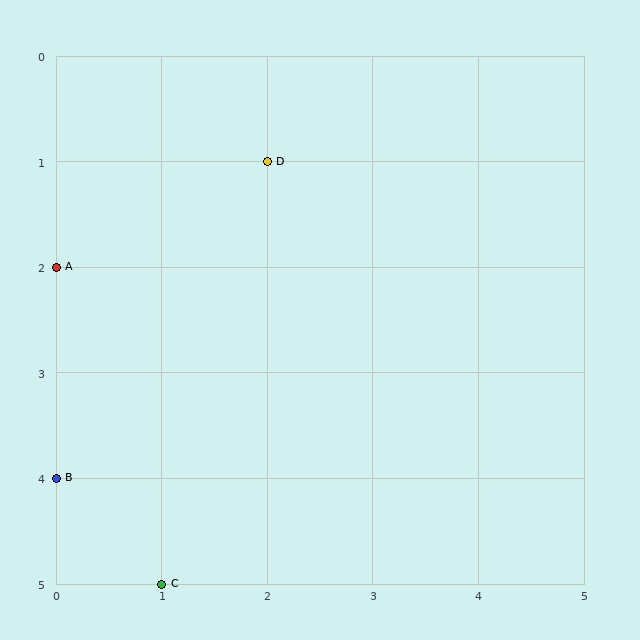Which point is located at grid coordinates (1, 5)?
Point C is at (1, 5).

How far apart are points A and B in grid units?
Points A and B are 2 rows apart.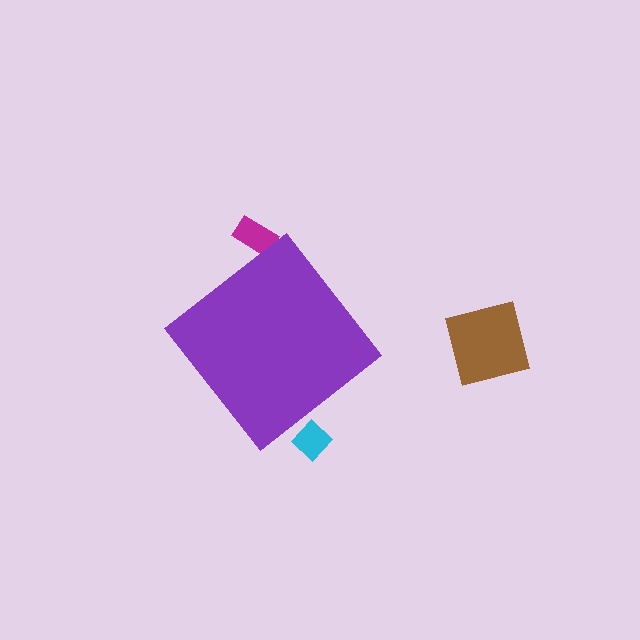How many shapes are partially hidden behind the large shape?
2 shapes are partially hidden.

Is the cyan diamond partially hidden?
Yes, the cyan diamond is partially hidden behind the purple diamond.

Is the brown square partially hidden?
No, the brown square is fully visible.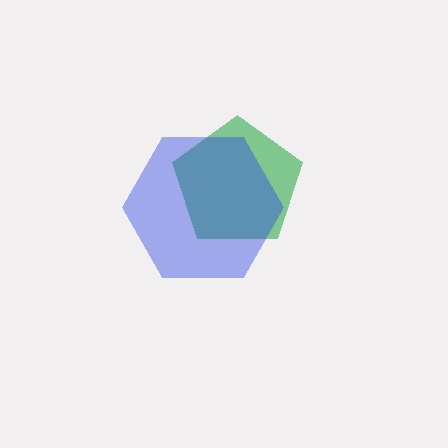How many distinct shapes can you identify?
There are 2 distinct shapes: a green pentagon, a blue hexagon.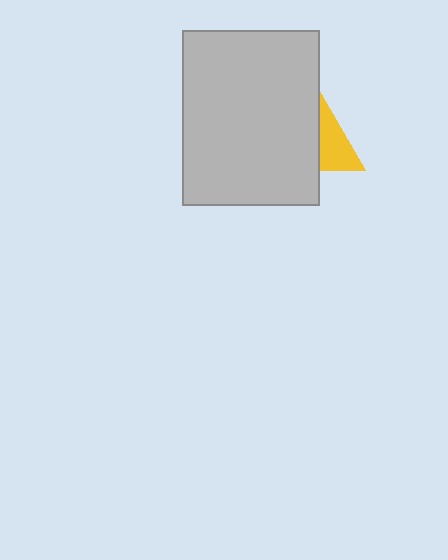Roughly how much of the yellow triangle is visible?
A small part of it is visible (roughly 41%).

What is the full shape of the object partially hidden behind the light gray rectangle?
The partially hidden object is a yellow triangle.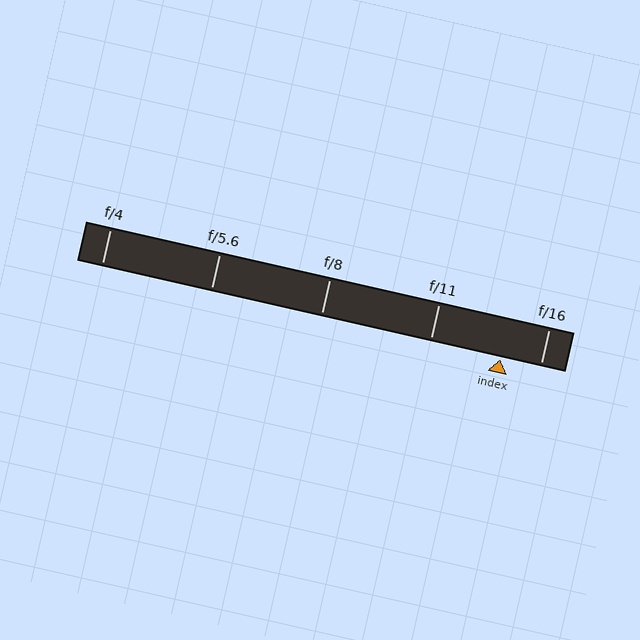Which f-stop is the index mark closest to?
The index mark is closest to f/16.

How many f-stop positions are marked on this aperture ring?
There are 5 f-stop positions marked.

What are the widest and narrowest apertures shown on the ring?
The widest aperture shown is f/4 and the narrowest is f/16.